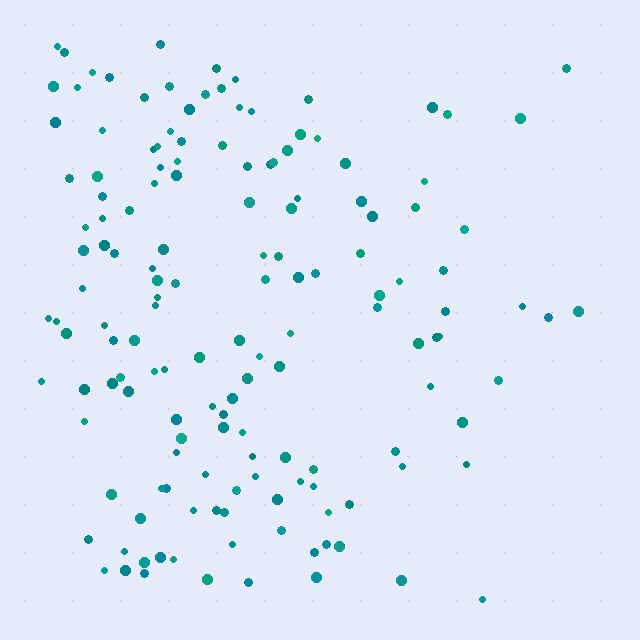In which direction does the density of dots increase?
From right to left, with the left side densest.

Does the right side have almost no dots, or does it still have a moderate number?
Still a moderate number, just noticeably fewer than the left.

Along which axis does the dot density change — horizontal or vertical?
Horizontal.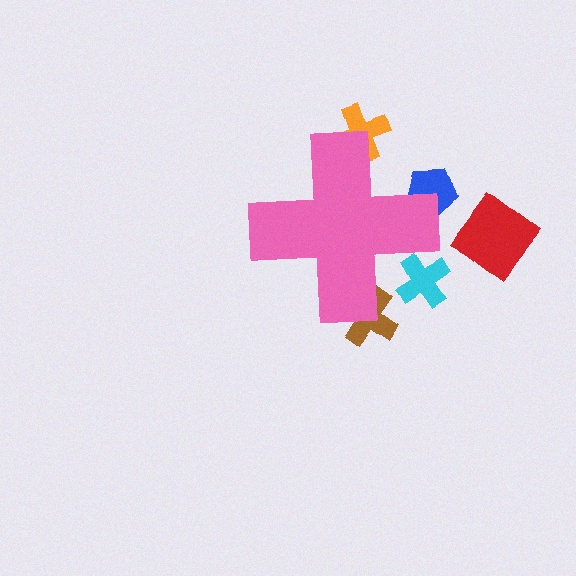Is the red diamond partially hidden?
No, the red diamond is fully visible.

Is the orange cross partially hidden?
Yes, the orange cross is partially hidden behind the pink cross.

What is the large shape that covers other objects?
A pink cross.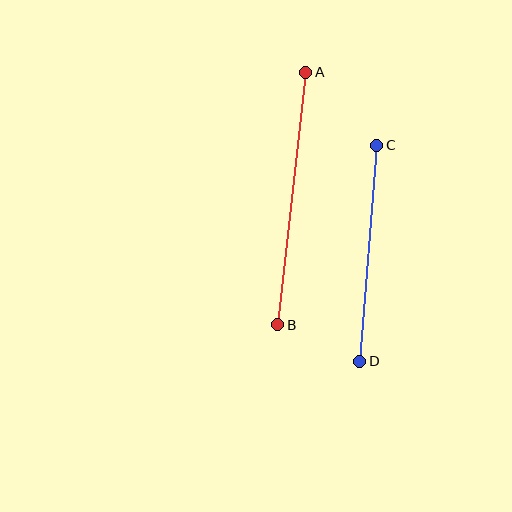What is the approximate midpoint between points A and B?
The midpoint is at approximately (292, 198) pixels.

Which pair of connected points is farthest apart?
Points A and B are farthest apart.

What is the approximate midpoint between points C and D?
The midpoint is at approximately (368, 253) pixels.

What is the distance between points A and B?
The distance is approximately 254 pixels.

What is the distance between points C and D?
The distance is approximately 217 pixels.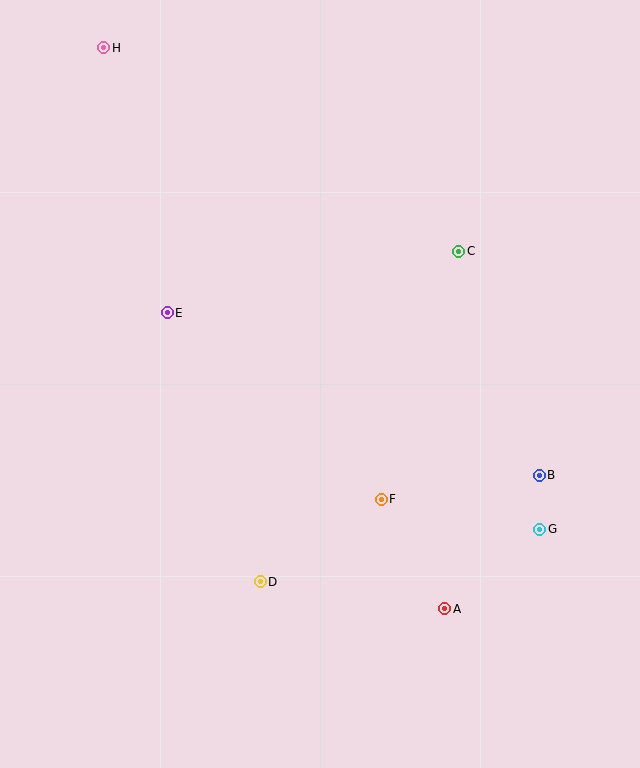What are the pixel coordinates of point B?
Point B is at (539, 475).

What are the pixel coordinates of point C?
Point C is at (459, 251).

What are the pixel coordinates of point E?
Point E is at (167, 313).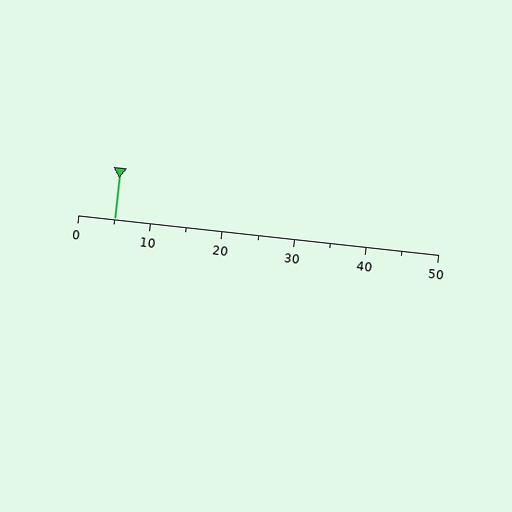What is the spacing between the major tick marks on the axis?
The major ticks are spaced 10 apart.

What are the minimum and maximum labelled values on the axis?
The axis runs from 0 to 50.